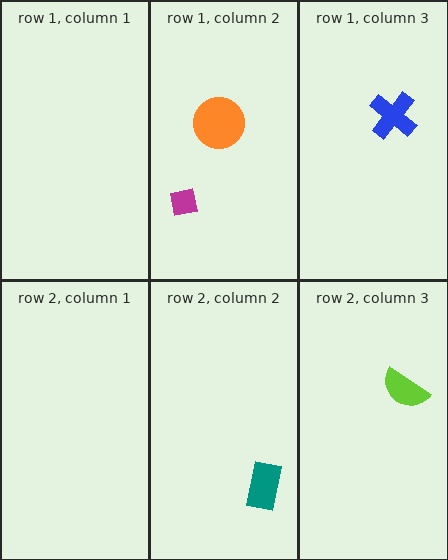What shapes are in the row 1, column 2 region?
The orange circle, the magenta square.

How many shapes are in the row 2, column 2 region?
1.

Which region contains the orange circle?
The row 1, column 2 region.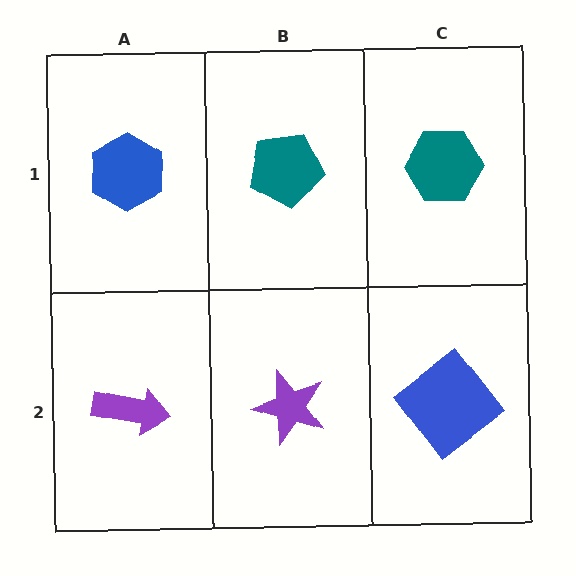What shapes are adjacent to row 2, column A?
A blue hexagon (row 1, column A), a purple star (row 2, column B).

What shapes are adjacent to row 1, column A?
A purple arrow (row 2, column A), a teal pentagon (row 1, column B).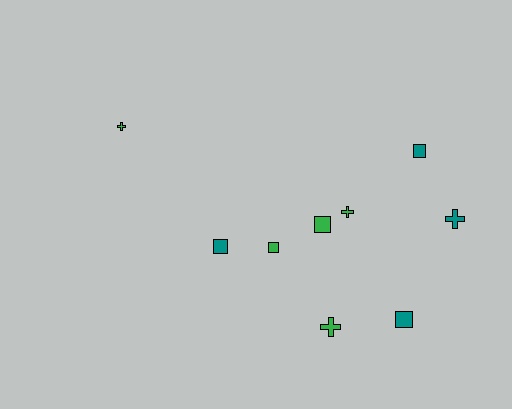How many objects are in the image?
There are 9 objects.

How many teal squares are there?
There are 3 teal squares.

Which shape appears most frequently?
Square, with 5 objects.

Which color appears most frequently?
Green, with 5 objects.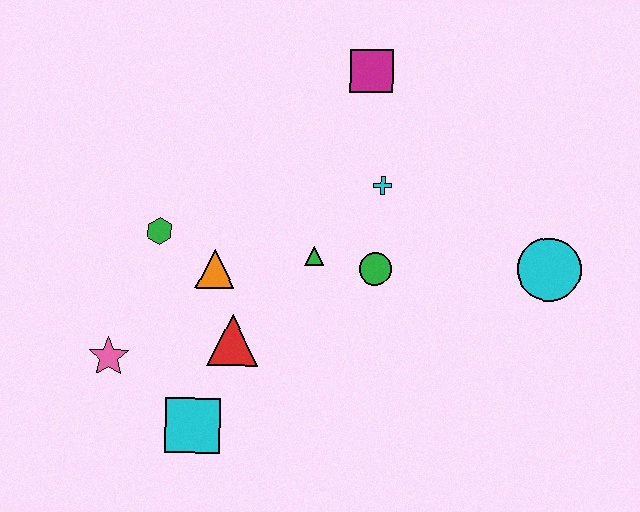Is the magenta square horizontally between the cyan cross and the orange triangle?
Yes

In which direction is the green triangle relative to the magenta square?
The green triangle is below the magenta square.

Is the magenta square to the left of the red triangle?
No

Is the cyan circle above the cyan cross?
No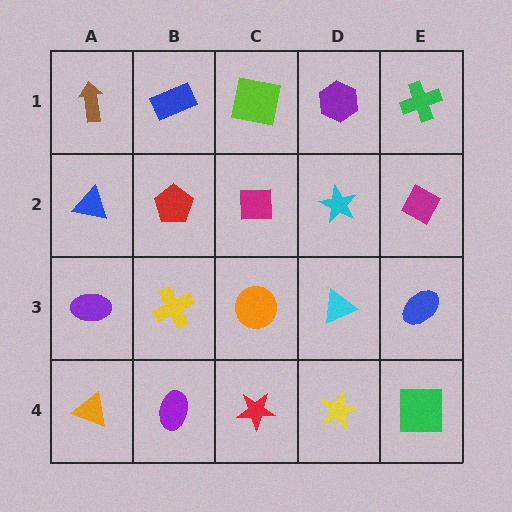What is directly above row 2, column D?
A purple hexagon.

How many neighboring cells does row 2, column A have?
3.